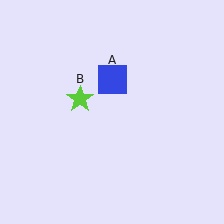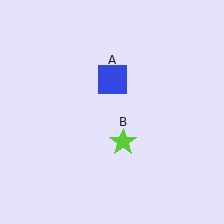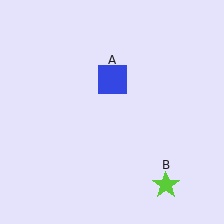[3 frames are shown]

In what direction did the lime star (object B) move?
The lime star (object B) moved down and to the right.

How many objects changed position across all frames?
1 object changed position: lime star (object B).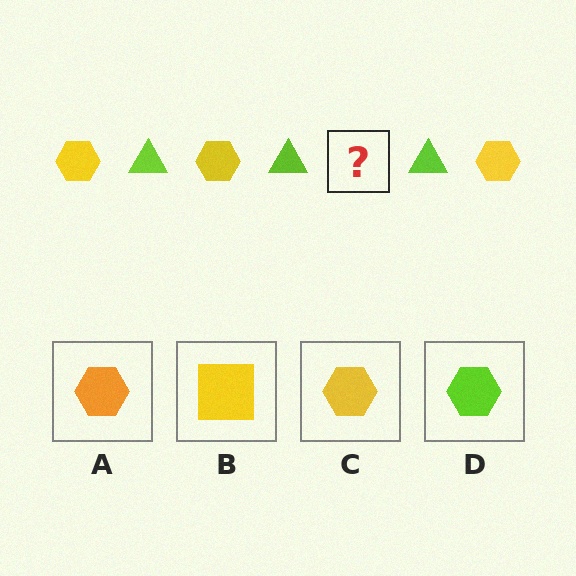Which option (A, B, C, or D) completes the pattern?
C.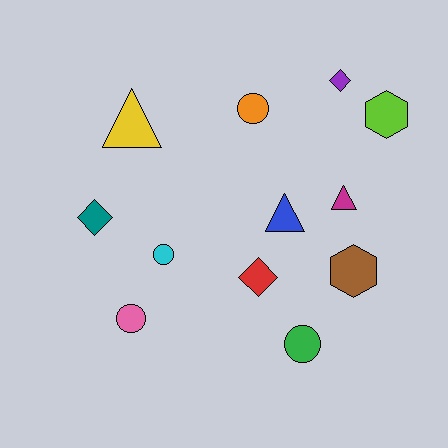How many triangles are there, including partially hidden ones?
There are 3 triangles.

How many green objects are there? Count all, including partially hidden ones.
There is 1 green object.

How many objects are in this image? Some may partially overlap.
There are 12 objects.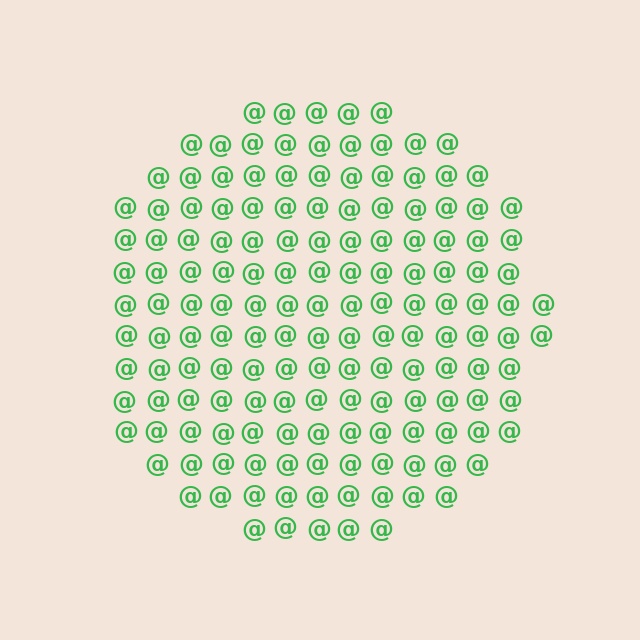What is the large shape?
The large shape is a circle.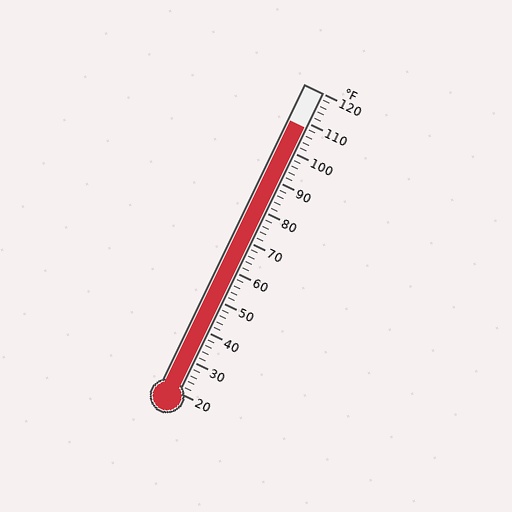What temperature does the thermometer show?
The thermometer shows approximately 108°F.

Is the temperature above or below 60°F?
The temperature is above 60°F.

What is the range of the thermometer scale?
The thermometer scale ranges from 20°F to 120°F.